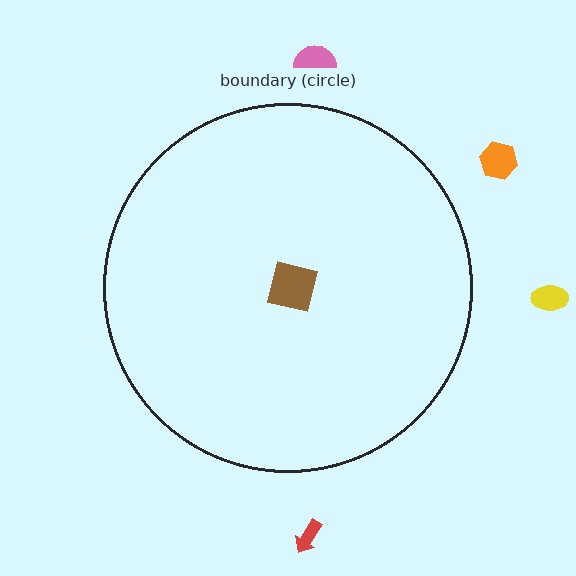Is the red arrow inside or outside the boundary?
Outside.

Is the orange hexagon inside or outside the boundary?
Outside.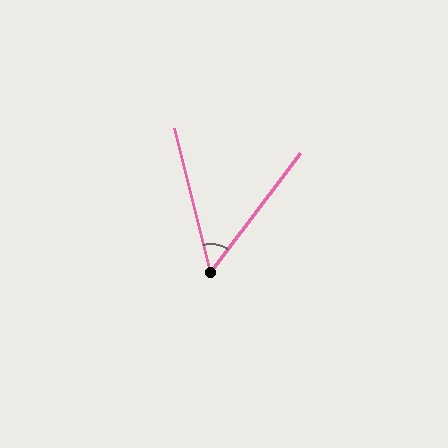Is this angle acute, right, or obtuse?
It is acute.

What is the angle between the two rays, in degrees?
Approximately 51 degrees.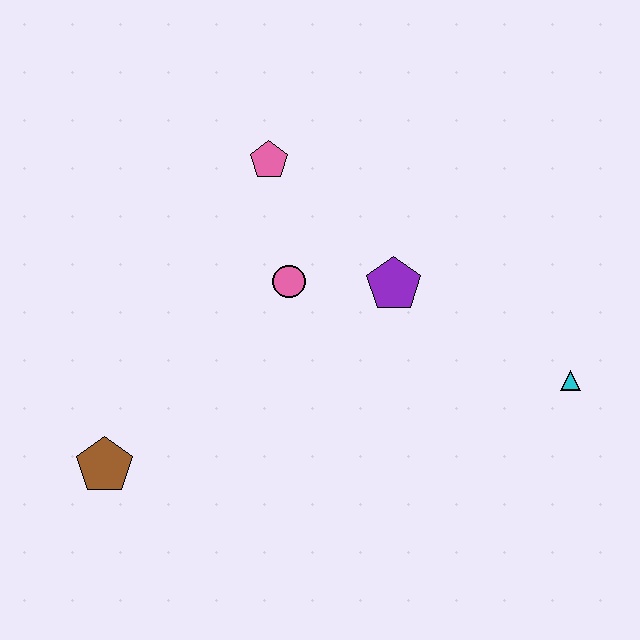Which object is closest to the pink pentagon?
The pink circle is closest to the pink pentagon.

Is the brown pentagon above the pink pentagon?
No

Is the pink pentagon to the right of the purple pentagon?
No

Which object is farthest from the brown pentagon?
The cyan triangle is farthest from the brown pentagon.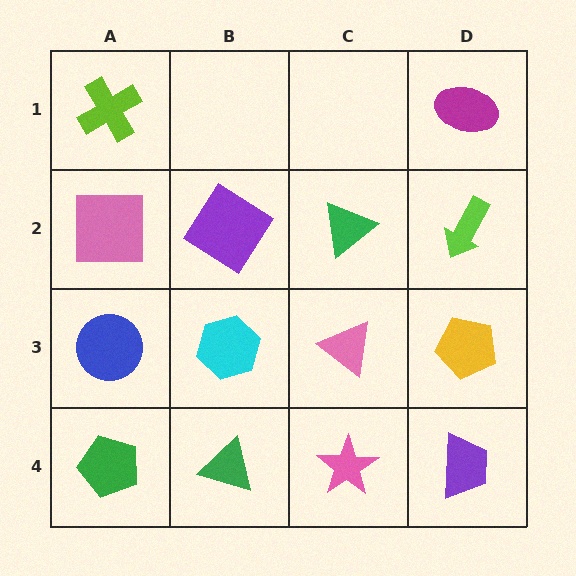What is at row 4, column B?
A green triangle.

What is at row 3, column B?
A cyan hexagon.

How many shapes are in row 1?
2 shapes.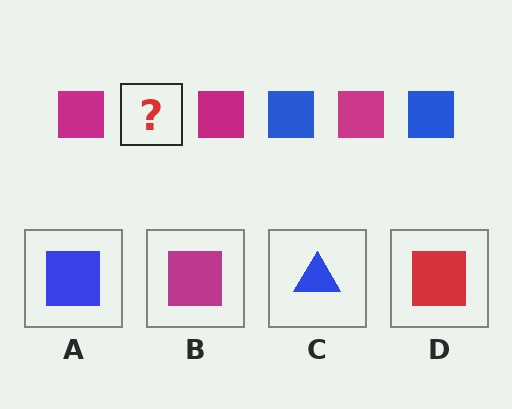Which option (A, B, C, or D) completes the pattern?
A.